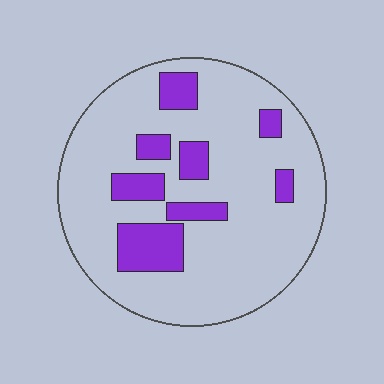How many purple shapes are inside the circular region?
8.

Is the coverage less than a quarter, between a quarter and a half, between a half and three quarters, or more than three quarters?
Less than a quarter.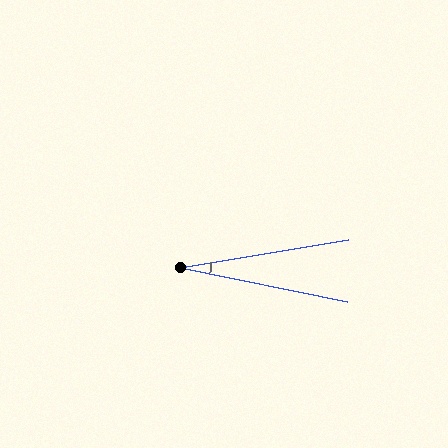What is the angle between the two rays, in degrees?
Approximately 21 degrees.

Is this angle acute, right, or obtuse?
It is acute.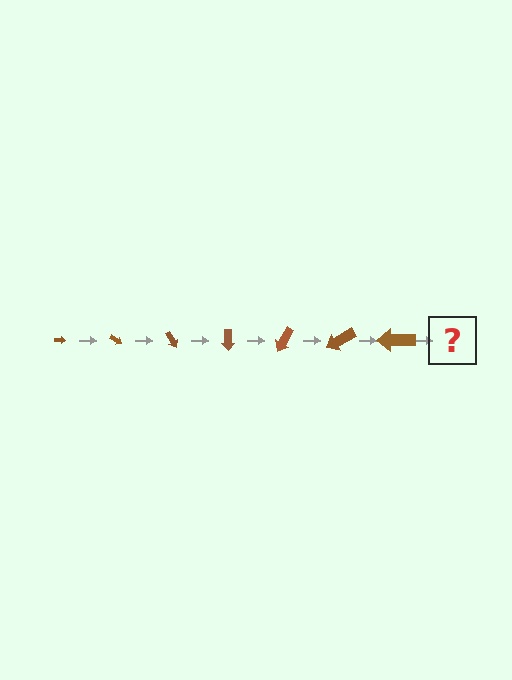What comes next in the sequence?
The next element should be an arrow, larger than the previous one and rotated 210 degrees from the start.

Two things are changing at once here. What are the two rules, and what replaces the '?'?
The two rules are that the arrow grows larger each step and it rotates 30 degrees each step. The '?' should be an arrow, larger than the previous one and rotated 210 degrees from the start.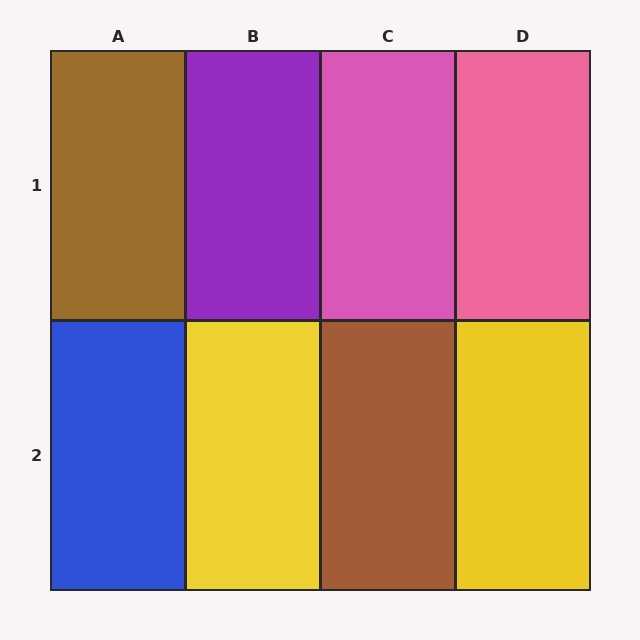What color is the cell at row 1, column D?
Pink.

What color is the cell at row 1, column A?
Brown.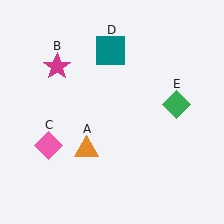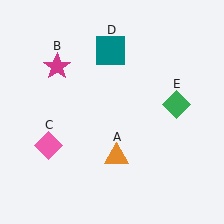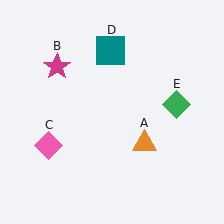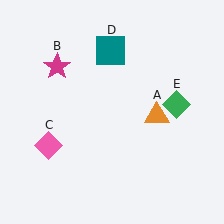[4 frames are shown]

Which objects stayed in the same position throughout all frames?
Magenta star (object B) and pink diamond (object C) and teal square (object D) and green diamond (object E) remained stationary.